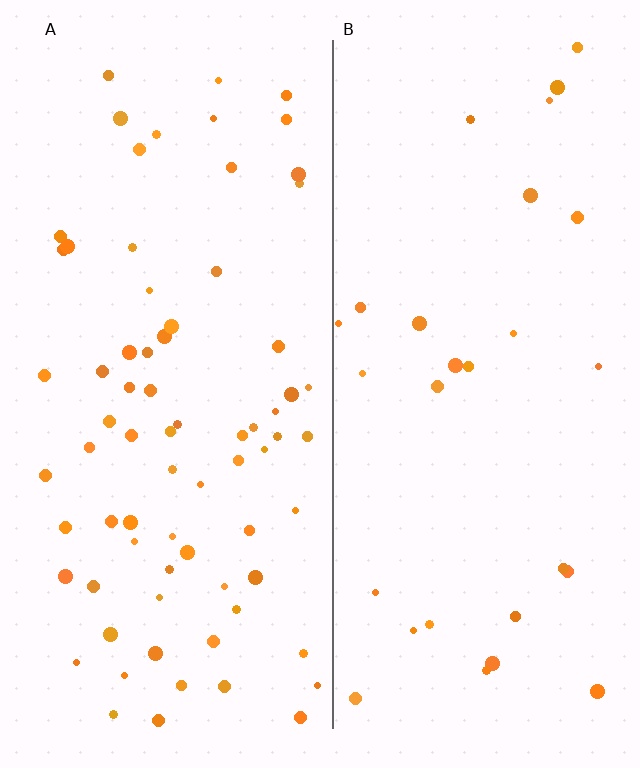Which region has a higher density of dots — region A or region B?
A (the left).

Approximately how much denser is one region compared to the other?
Approximately 2.6× — region A over region B.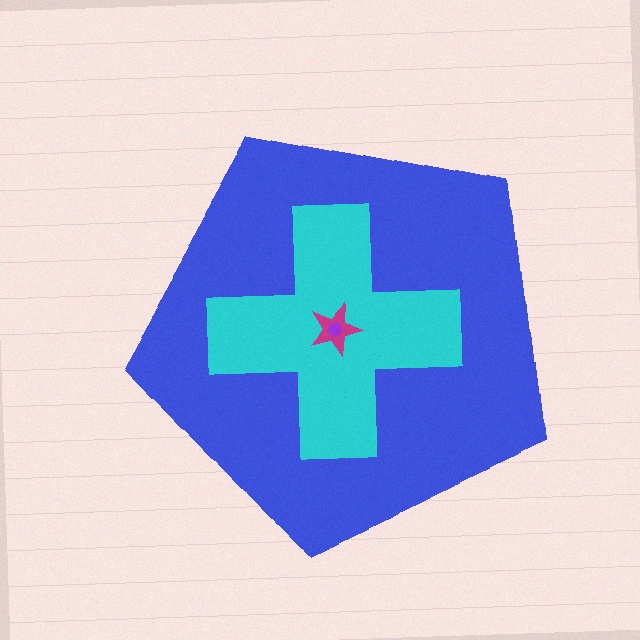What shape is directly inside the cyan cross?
The magenta star.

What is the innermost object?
The purple circle.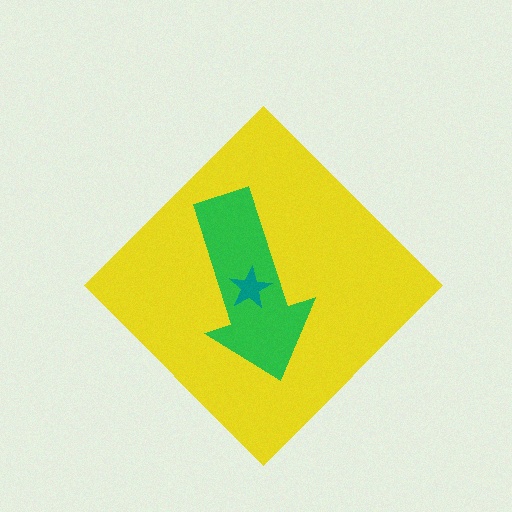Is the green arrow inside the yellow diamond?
Yes.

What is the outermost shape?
The yellow diamond.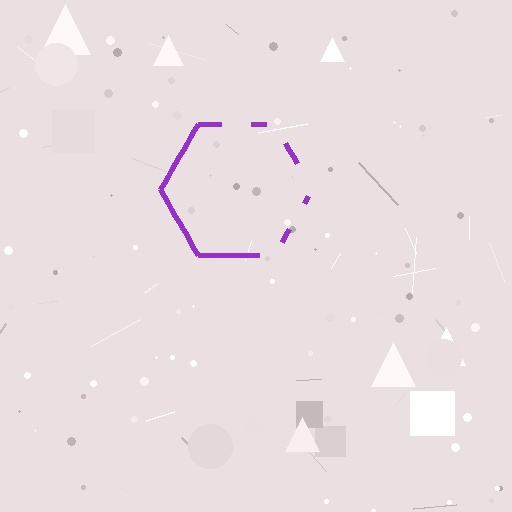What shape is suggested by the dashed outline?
The dashed outline suggests a hexagon.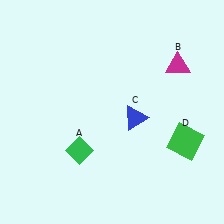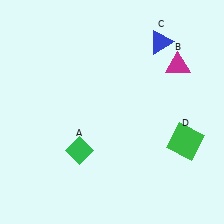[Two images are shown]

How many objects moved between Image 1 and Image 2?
1 object moved between the two images.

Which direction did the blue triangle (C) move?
The blue triangle (C) moved up.